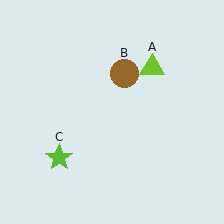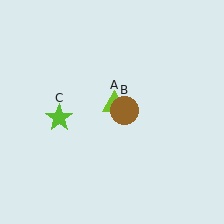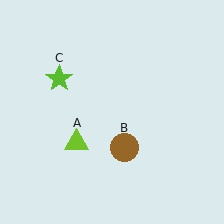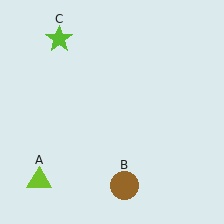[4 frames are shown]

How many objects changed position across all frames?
3 objects changed position: lime triangle (object A), brown circle (object B), lime star (object C).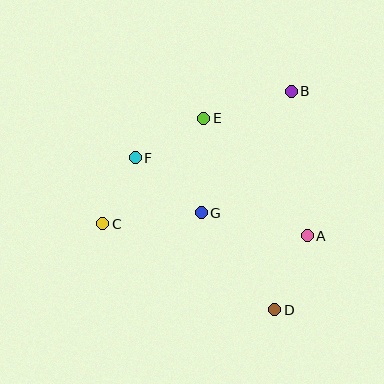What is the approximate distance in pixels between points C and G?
The distance between C and G is approximately 99 pixels.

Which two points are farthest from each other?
Points B and C are farthest from each other.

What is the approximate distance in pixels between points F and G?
The distance between F and G is approximately 86 pixels.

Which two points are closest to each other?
Points C and F are closest to each other.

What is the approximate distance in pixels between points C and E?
The distance between C and E is approximately 146 pixels.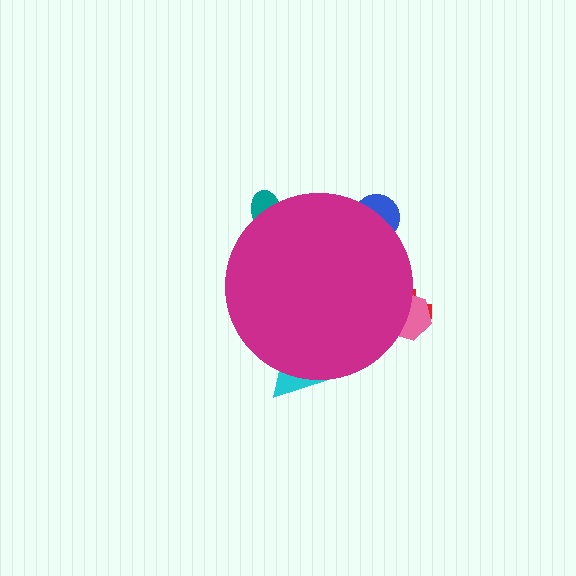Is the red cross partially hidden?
Yes, the red cross is partially hidden behind the magenta circle.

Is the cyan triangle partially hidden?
Yes, the cyan triangle is partially hidden behind the magenta circle.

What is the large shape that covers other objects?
A magenta circle.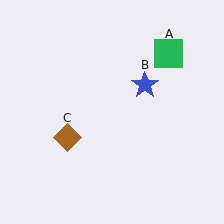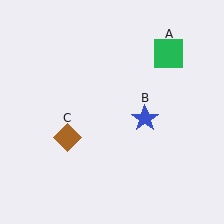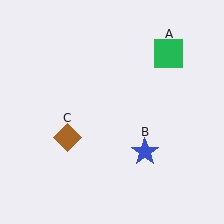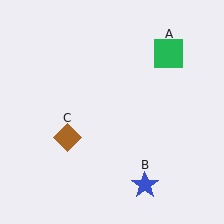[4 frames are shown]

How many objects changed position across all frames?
1 object changed position: blue star (object B).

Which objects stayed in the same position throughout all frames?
Green square (object A) and brown diamond (object C) remained stationary.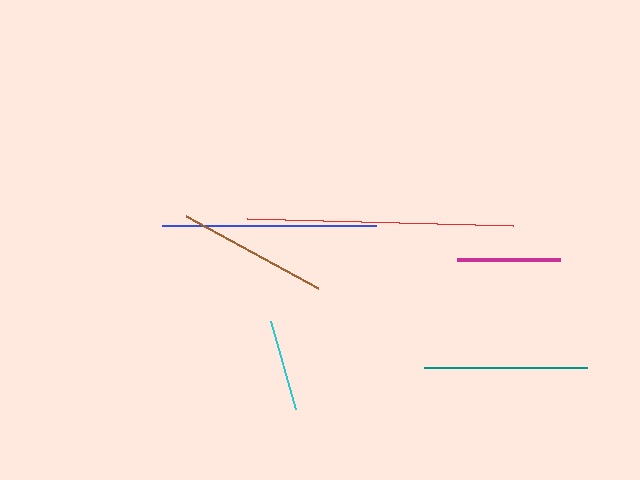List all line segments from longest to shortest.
From longest to shortest: red, blue, teal, brown, magenta, cyan.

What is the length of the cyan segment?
The cyan segment is approximately 91 pixels long.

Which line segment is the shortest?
The cyan line is the shortest at approximately 91 pixels.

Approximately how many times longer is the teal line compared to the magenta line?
The teal line is approximately 1.6 times the length of the magenta line.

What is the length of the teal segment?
The teal segment is approximately 163 pixels long.